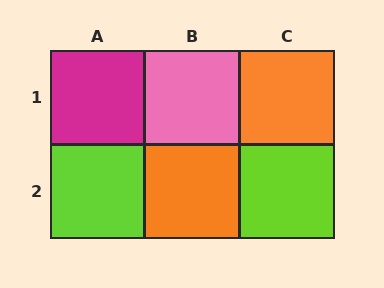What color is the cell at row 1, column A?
Magenta.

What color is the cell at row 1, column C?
Orange.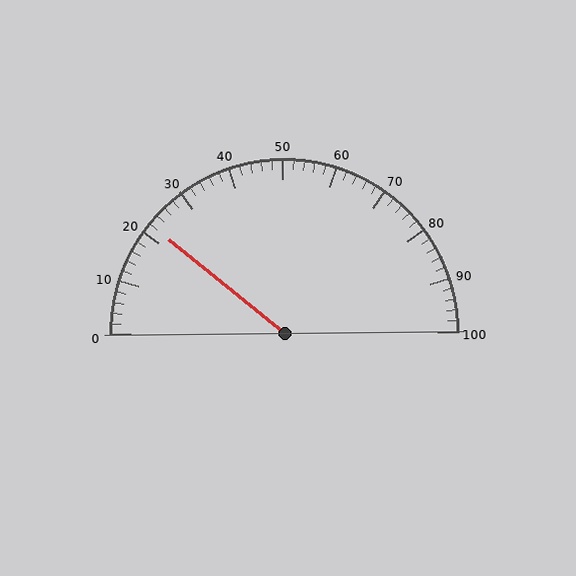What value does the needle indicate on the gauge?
The needle indicates approximately 22.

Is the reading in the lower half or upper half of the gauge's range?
The reading is in the lower half of the range (0 to 100).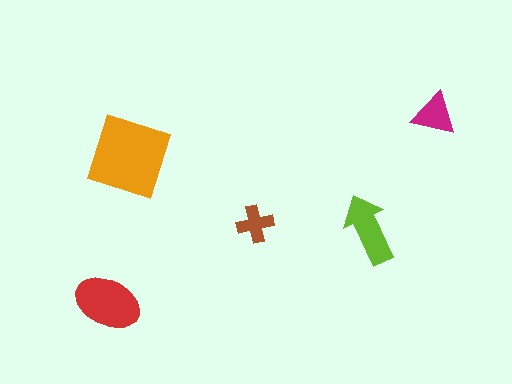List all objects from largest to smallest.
The orange diamond, the red ellipse, the lime arrow, the magenta triangle, the brown cross.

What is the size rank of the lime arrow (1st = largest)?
3rd.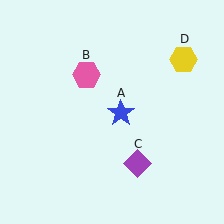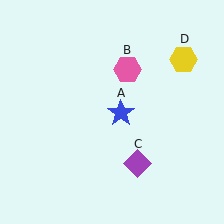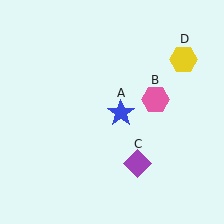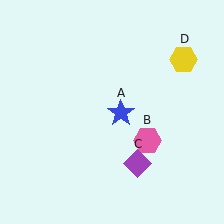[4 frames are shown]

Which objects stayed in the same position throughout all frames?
Blue star (object A) and purple diamond (object C) and yellow hexagon (object D) remained stationary.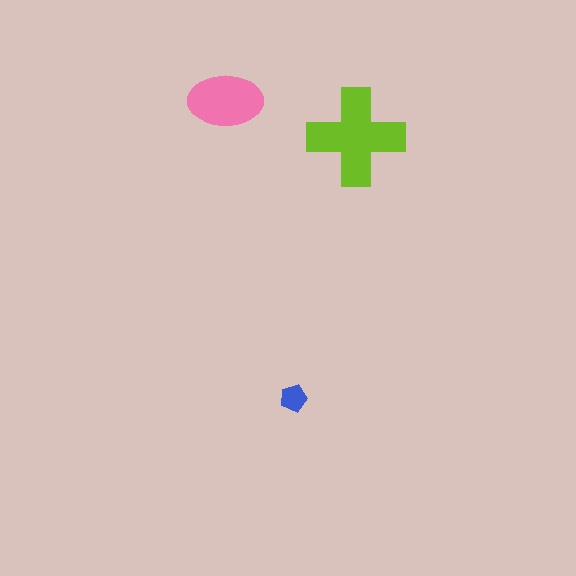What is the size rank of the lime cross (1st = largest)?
1st.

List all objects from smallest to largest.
The blue pentagon, the pink ellipse, the lime cross.